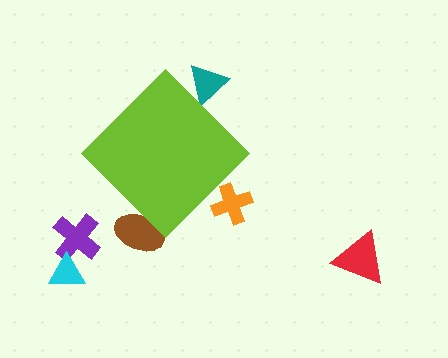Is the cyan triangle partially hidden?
No, the cyan triangle is fully visible.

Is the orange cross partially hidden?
Yes, the orange cross is partially hidden behind the lime diamond.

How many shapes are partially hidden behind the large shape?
3 shapes are partially hidden.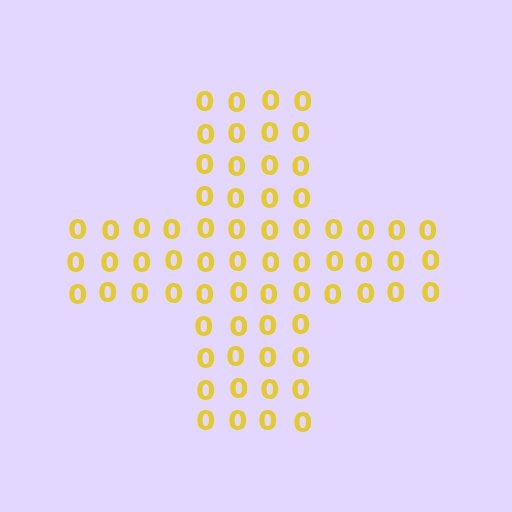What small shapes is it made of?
It is made of small digit 0's.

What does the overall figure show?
The overall figure shows a cross.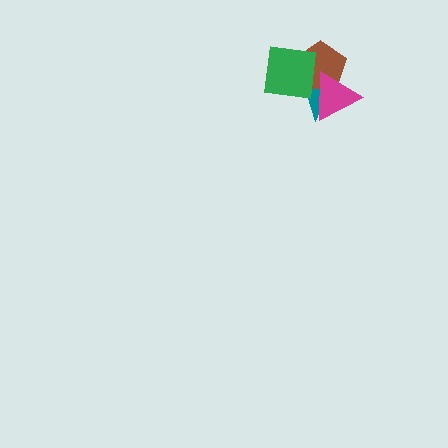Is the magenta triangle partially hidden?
Yes, it is partially covered by another shape.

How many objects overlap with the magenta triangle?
3 objects overlap with the magenta triangle.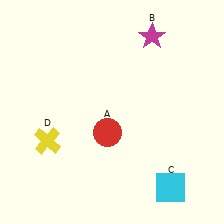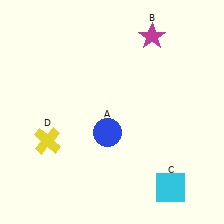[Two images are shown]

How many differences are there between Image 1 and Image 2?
There is 1 difference between the two images.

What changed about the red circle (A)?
In Image 1, A is red. In Image 2, it changed to blue.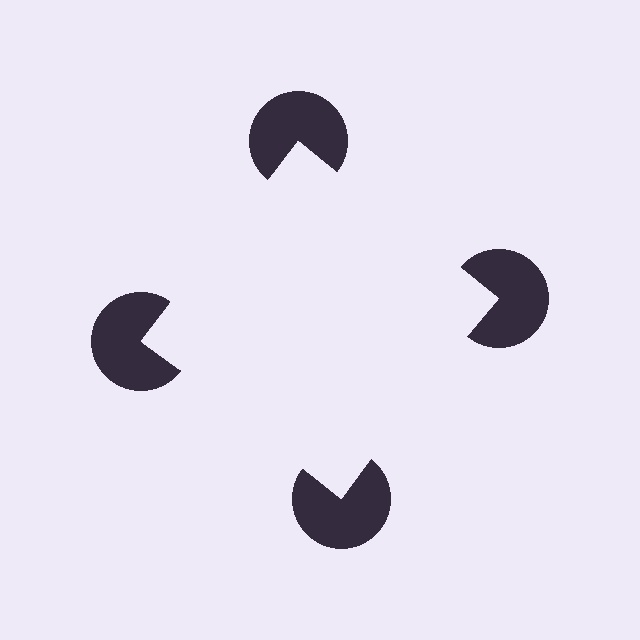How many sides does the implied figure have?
4 sides.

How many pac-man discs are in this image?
There are 4 — one at each vertex of the illusory square.